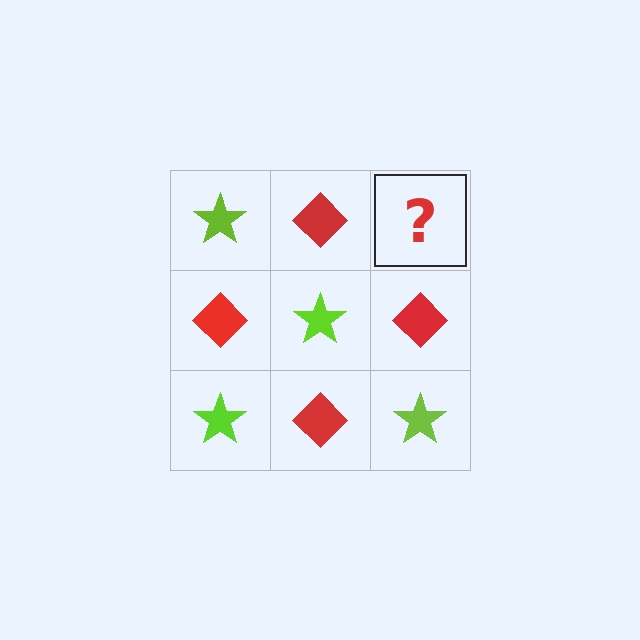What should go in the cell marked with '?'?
The missing cell should contain a lime star.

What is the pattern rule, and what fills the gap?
The rule is that it alternates lime star and red diamond in a checkerboard pattern. The gap should be filled with a lime star.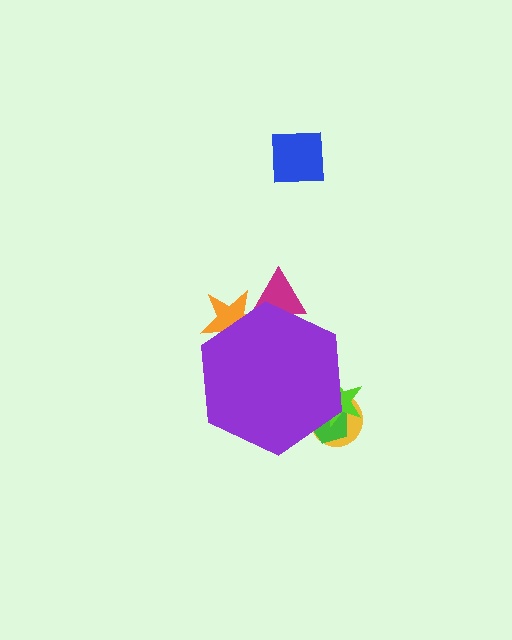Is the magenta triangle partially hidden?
Yes, the magenta triangle is partially hidden behind the purple hexagon.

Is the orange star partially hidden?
Yes, the orange star is partially hidden behind the purple hexagon.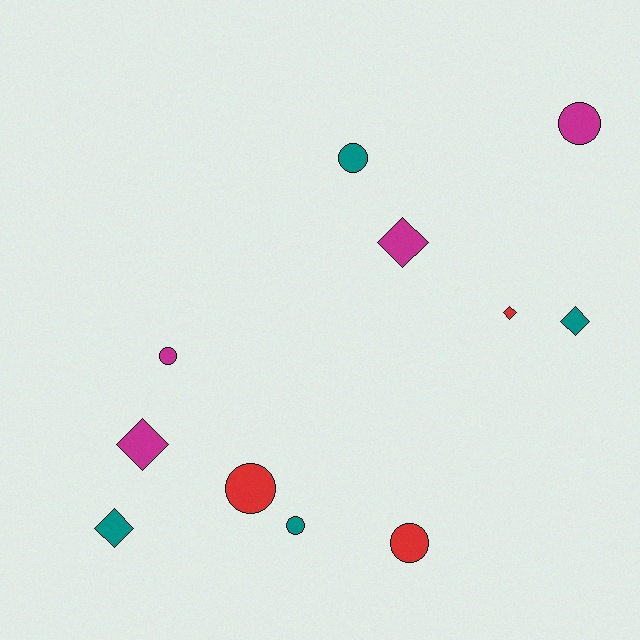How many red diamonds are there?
There is 1 red diamond.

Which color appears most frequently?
Magenta, with 4 objects.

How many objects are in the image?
There are 11 objects.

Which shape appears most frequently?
Circle, with 6 objects.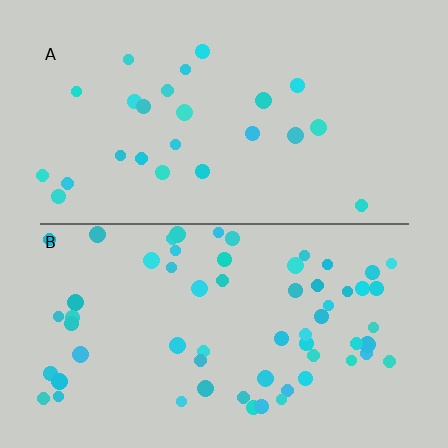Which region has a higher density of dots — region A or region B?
B (the bottom).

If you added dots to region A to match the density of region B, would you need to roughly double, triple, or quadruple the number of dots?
Approximately double.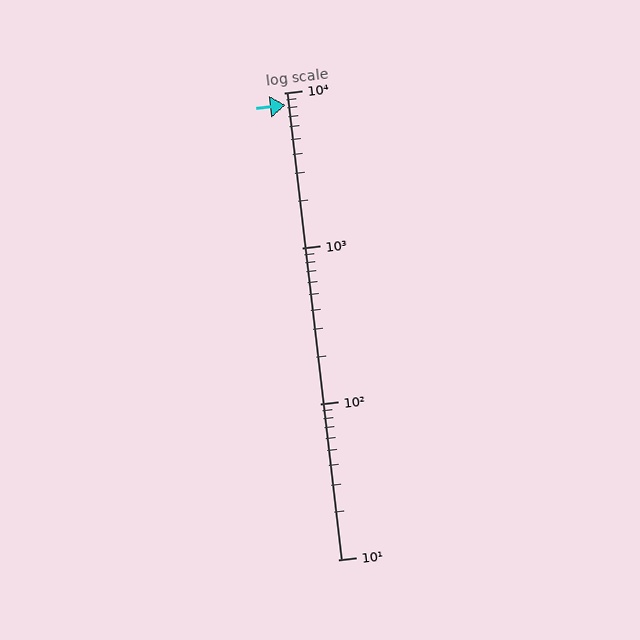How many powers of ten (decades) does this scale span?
The scale spans 3 decades, from 10 to 10000.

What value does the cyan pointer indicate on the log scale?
The pointer indicates approximately 8300.